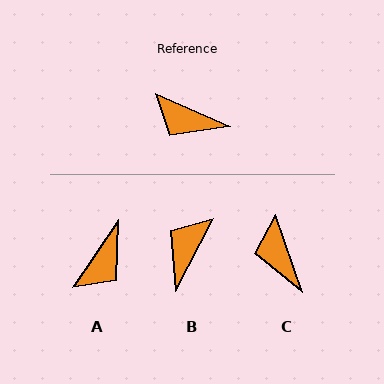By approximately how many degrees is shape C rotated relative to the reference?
Approximately 47 degrees clockwise.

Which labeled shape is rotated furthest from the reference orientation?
B, about 93 degrees away.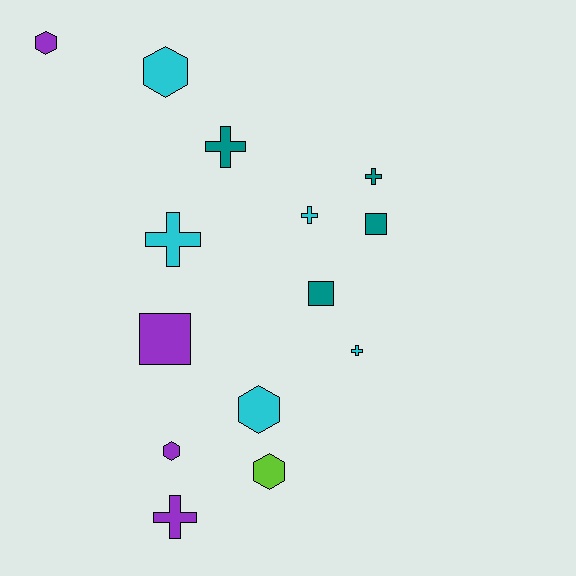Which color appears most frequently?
Cyan, with 5 objects.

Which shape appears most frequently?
Cross, with 6 objects.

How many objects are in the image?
There are 14 objects.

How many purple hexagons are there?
There are 2 purple hexagons.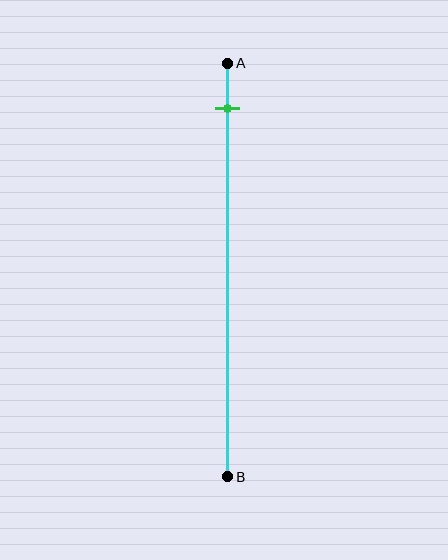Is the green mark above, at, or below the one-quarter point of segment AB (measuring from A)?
The green mark is above the one-quarter point of segment AB.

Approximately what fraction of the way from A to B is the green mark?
The green mark is approximately 10% of the way from A to B.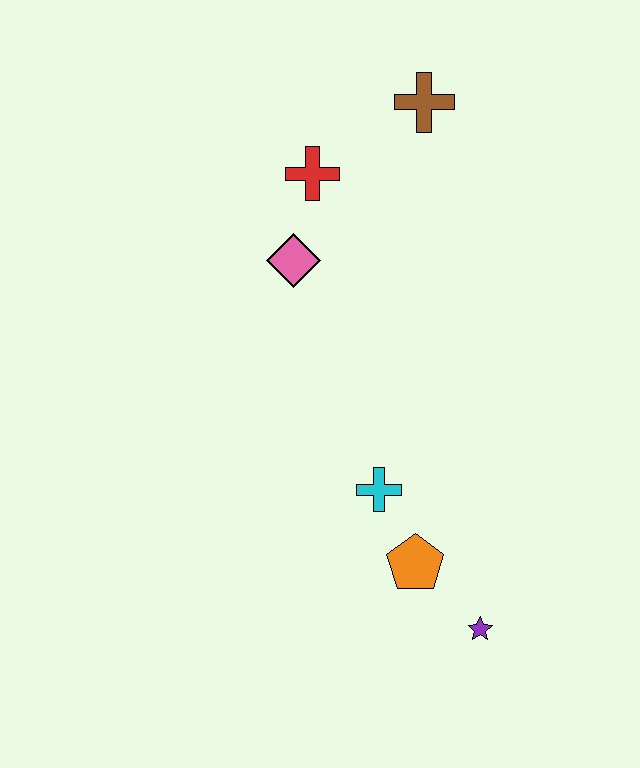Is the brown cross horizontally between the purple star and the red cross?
Yes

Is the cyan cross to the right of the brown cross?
No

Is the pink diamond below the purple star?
No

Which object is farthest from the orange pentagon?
The brown cross is farthest from the orange pentagon.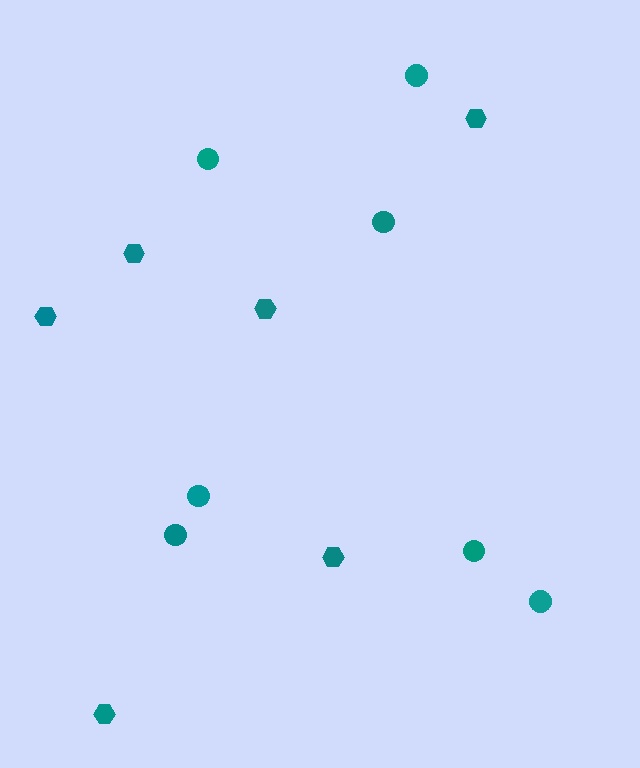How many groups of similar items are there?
There are 2 groups: one group of hexagons (6) and one group of circles (7).